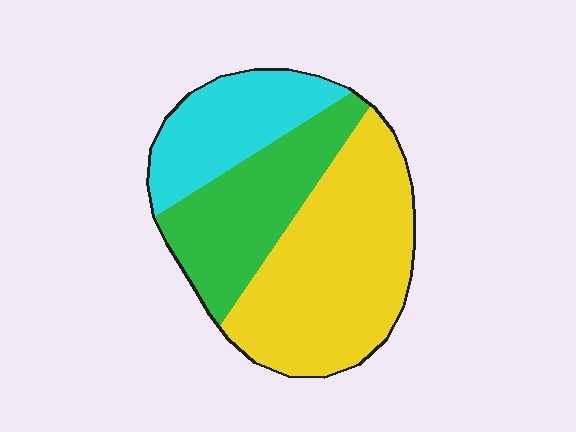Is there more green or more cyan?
Green.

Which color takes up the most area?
Yellow, at roughly 50%.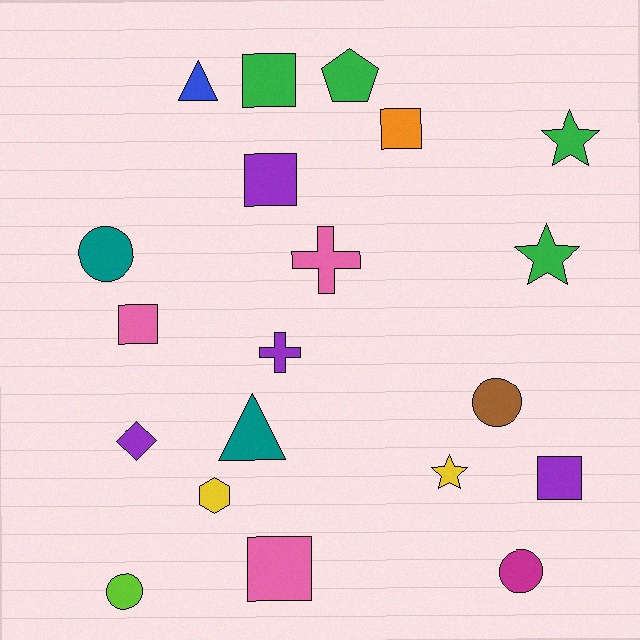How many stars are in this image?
There are 3 stars.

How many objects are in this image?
There are 20 objects.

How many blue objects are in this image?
There is 1 blue object.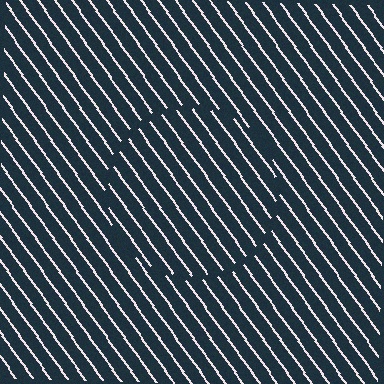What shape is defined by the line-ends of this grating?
An illusory circle. The interior of the shape contains the same grating, shifted by half a period — the contour is defined by the phase discontinuity where line-ends from the inner and outer gratings abut.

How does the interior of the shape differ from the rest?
The interior of the shape contains the same grating, shifted by half a period — the contour is defined by the phase discontinuity where line-ends from the inner and outer gratings abut.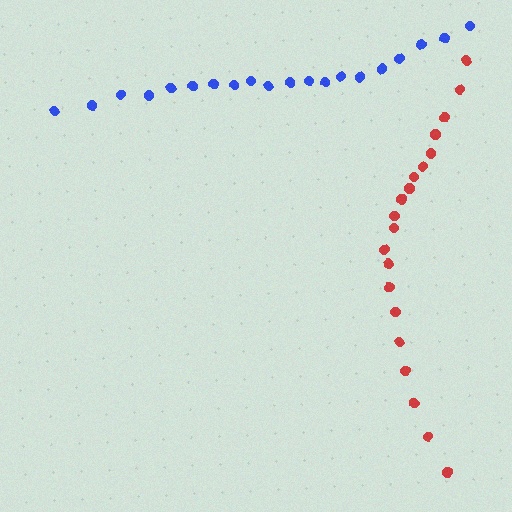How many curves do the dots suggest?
There are 2 distinct paths.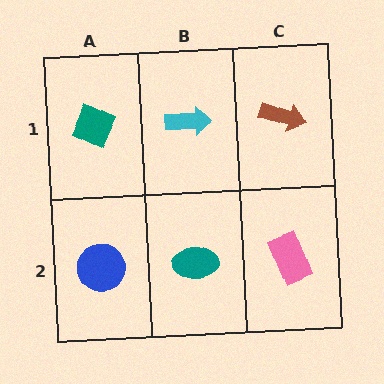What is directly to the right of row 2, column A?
A teal ellipse.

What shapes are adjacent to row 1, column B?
A teal ellipse (row 2, column B), a teal diamond (row 1, column A), a brown arrow (row 1, column C).